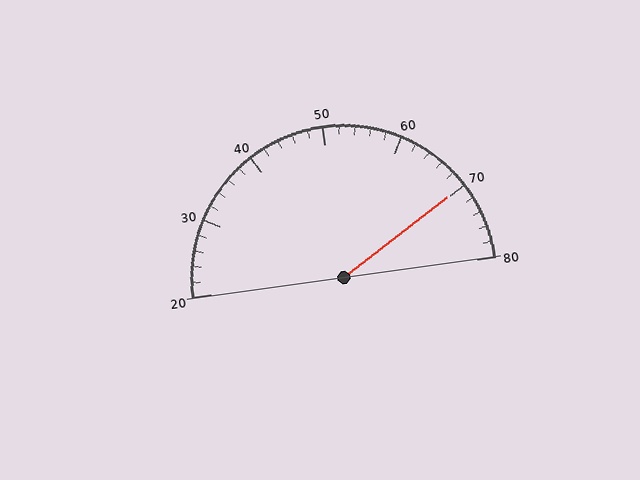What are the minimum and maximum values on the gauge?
The gauge ranges from 20 to 80.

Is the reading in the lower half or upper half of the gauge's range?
The reading is in the upper half of the range (20 to 80).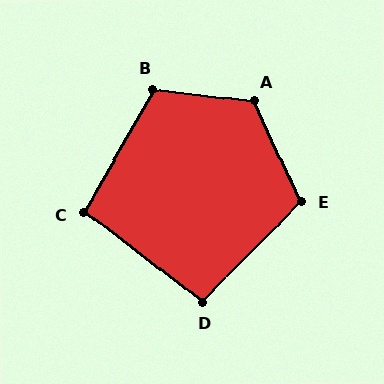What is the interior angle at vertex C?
Approximately 98 degrees (obtuse).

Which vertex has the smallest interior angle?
D, at approximately 98 degrees.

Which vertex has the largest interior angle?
A, at approximately 122 degrees.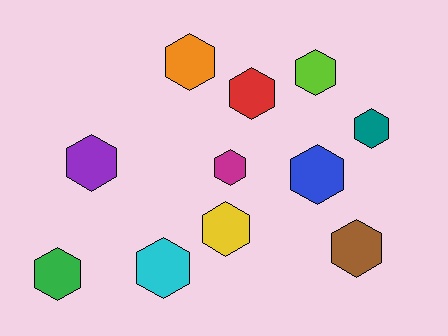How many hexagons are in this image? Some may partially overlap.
There are 11 hexagons.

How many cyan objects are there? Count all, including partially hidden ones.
There is 1 cyan object.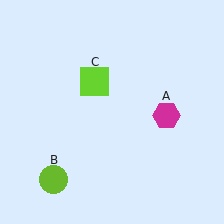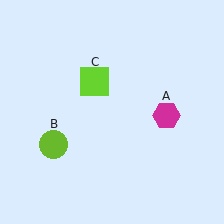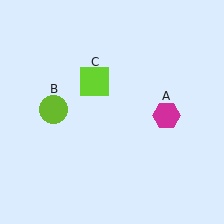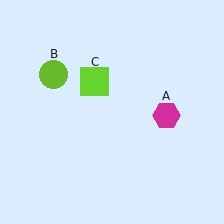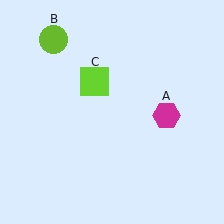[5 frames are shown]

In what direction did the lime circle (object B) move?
The lime circle (object B) moved up.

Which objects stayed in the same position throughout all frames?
Magenta hexagon (object A) and lime square (object C) remained stationary.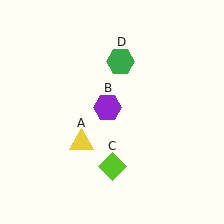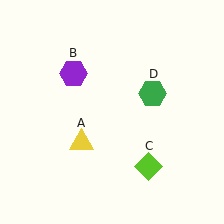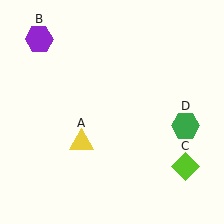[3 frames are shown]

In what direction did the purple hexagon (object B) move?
The purple hexagon (object B) moved up and to the left.